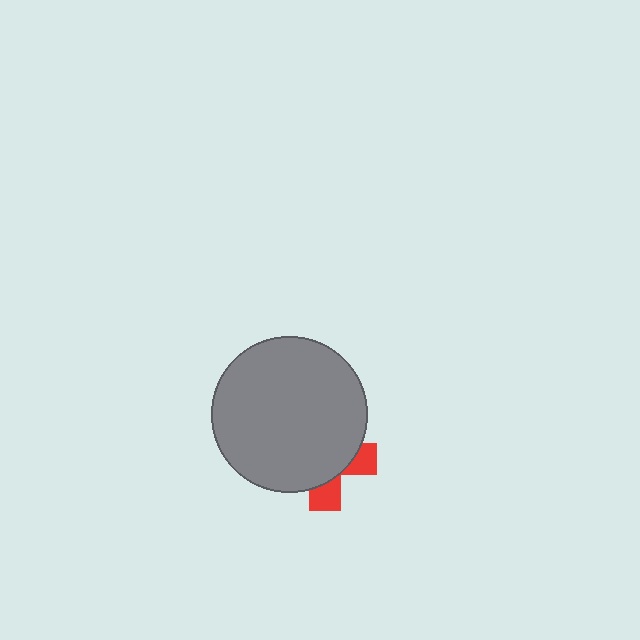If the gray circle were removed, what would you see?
You would see the complete red cross.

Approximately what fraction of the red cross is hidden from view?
Roughly 70% of the red cross is hidden behind the gray circle.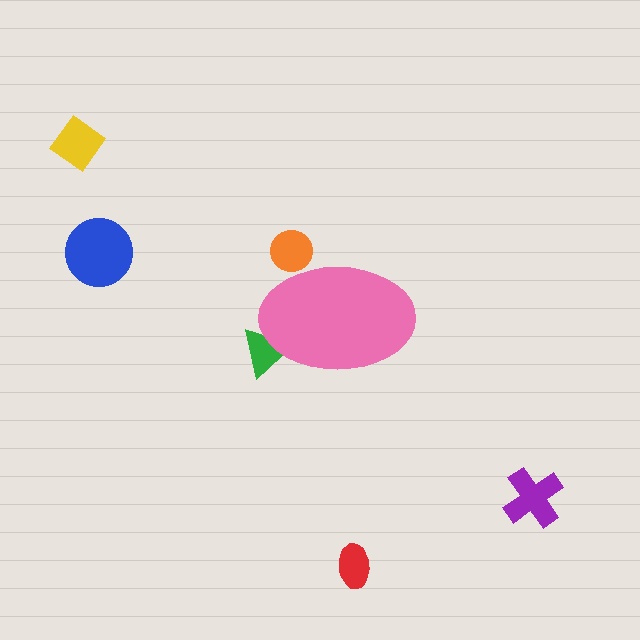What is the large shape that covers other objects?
A pink ellipse.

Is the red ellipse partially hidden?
No, the red ellipse is fully visible.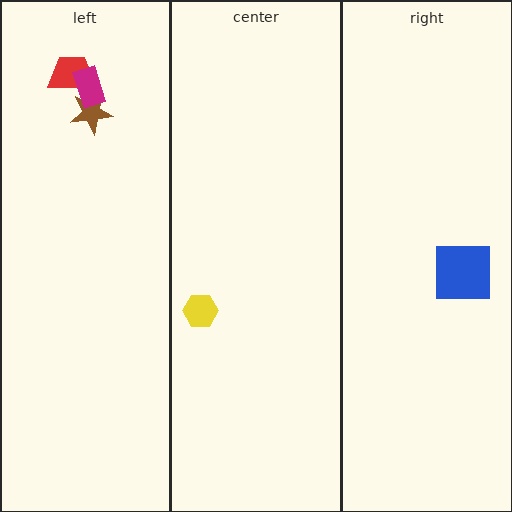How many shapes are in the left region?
3.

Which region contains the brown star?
The left region.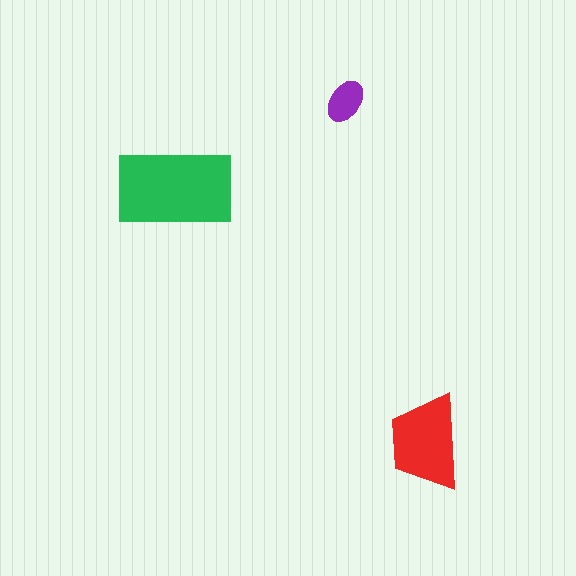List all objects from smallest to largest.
The purple ellipse, the red trapezoid, the green rectangle.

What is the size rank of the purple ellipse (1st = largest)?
3rd.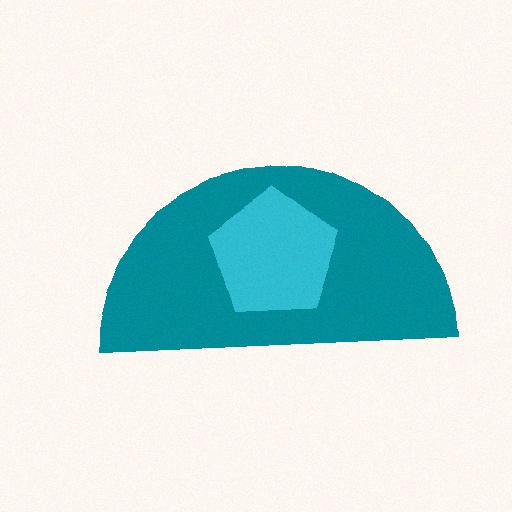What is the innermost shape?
The cyan pentagon.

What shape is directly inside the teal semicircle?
The cyan pentagon.